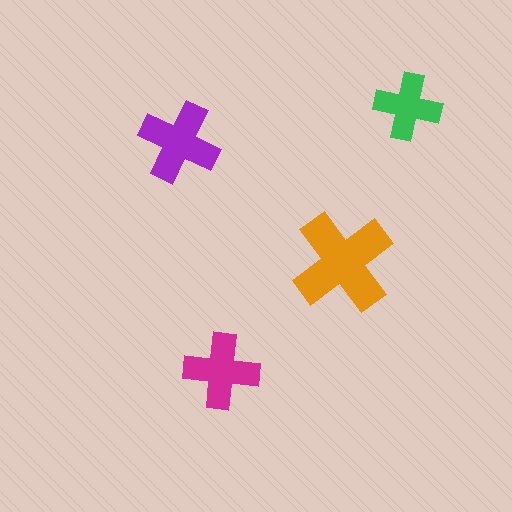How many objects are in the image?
There are 4 objects in the image.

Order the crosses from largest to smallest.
the orange one, the purple one, the magenta one, the green one.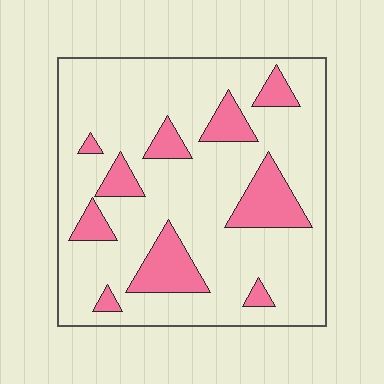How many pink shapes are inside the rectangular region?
10.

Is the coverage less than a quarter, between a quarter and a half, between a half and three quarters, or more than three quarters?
Less than a quarter.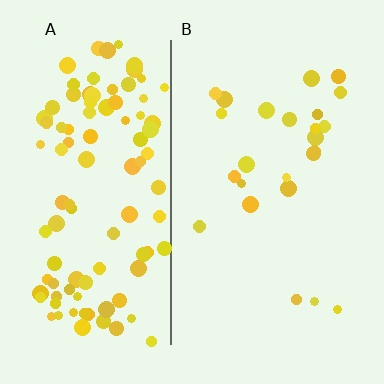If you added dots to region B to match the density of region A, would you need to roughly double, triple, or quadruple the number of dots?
Approximately quadruple.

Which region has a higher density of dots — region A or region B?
A (the left).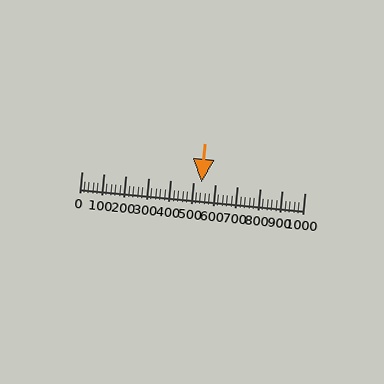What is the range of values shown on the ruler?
The ruler shows values from 0 to 1000.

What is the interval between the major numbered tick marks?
The major tick marks are spaced 100 units apart.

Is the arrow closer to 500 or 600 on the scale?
The arrow is closer to 500.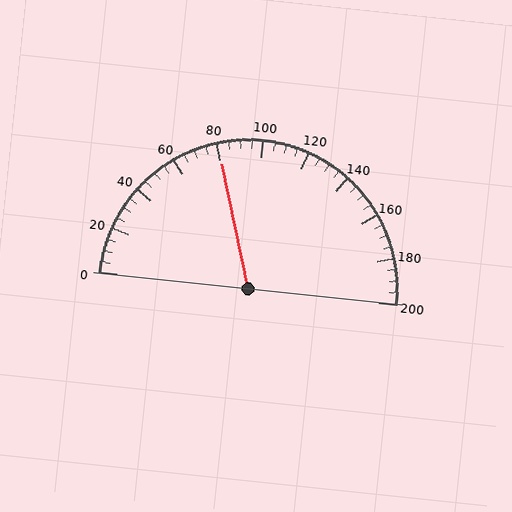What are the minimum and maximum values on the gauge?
The gauge ranges from 0 to 200.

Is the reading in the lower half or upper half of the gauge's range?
The reading is in the lower half of the range (0 to 200).